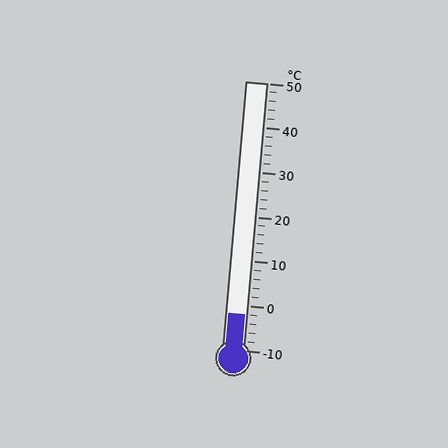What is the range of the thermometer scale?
The thermometer scale ranges from -10°C to 50°C.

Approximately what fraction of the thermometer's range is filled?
The thermometer is filled to approximately 15% of its range.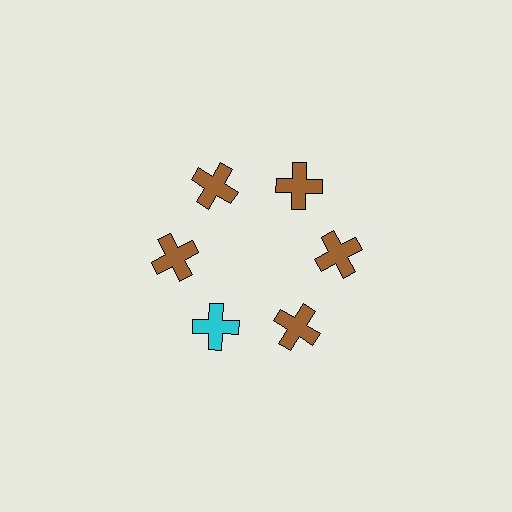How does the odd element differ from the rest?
It has a different color: cyan instead of brown.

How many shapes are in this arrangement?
There are 6 shapes arranged in a ring pattern.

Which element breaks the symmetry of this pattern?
The cyan cross at roughly the 7 o'clock position breaks the symmetry. All other shapes are brown crosses.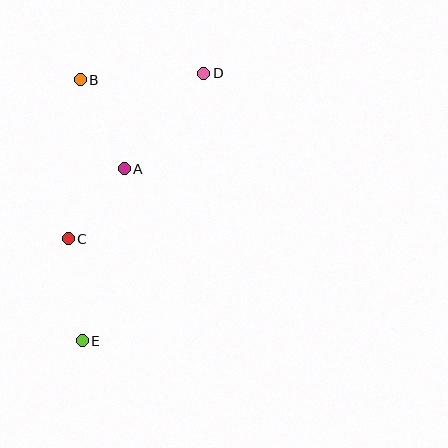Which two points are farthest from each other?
Points D and E are farthest from each other.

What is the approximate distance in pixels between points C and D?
The distance between C and D is approximately 214 pixels.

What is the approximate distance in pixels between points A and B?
The distance between A and B is approximately 99 pixels.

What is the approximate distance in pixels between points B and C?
The distance between B and C is approximately 159 pixels.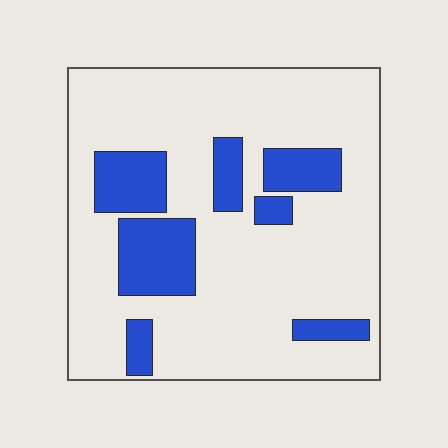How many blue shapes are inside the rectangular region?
7.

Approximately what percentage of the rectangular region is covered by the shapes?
Approximately 20%.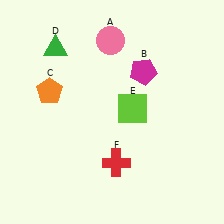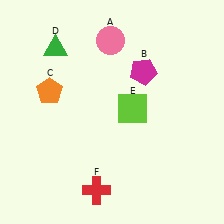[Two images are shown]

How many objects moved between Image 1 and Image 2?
1 object moved between the two images.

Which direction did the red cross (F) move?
The red cross (F) moved down.